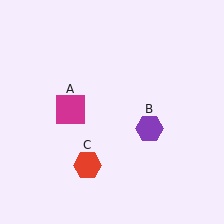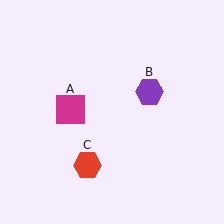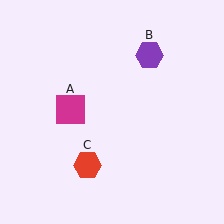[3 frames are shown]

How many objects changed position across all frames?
1 object changed position: purple hexagon (object B).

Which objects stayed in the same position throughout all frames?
Magenta square (object A) and red hexagon (object C) remained stationary.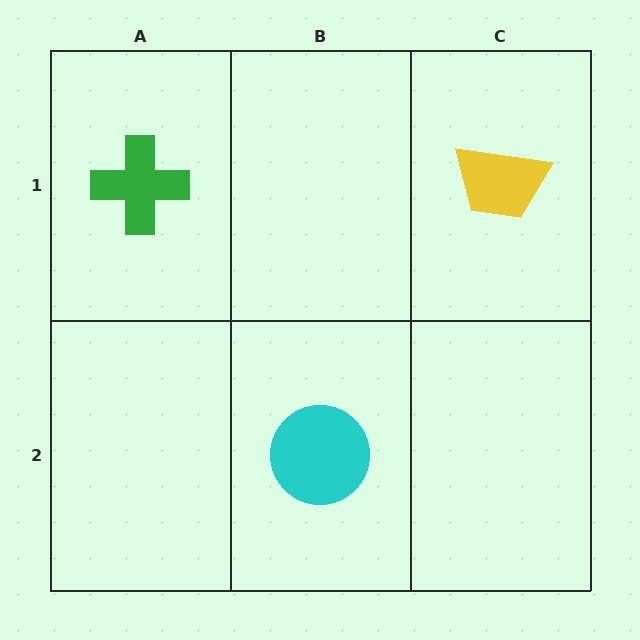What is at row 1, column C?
A yellow trapezoid.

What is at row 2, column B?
A cyan circle.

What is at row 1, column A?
A green cross.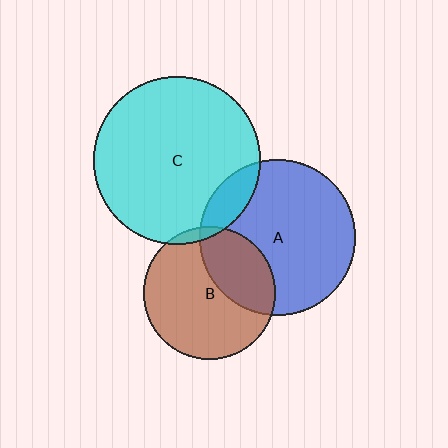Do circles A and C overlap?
Yes.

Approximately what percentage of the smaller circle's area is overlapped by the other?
Approximately 10%.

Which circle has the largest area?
Circle C (cyan).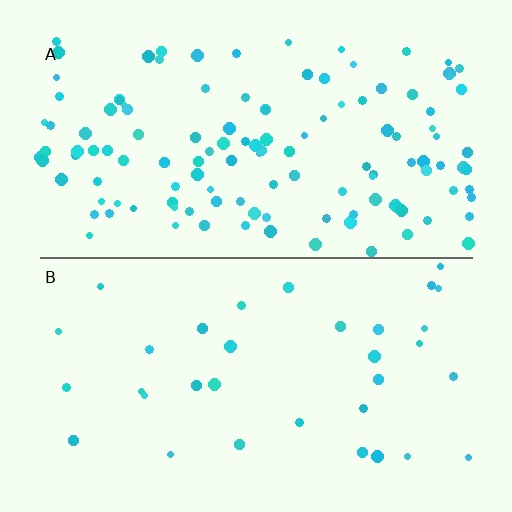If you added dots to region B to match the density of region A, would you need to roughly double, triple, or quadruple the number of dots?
Approximately quadruple.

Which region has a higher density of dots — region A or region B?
A (the top).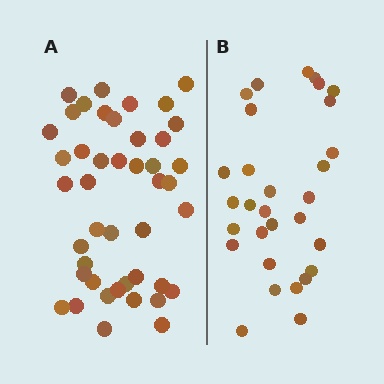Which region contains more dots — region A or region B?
Region A (the left region) has more dots.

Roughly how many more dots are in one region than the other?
Region A has approximately 15 more dots than region B.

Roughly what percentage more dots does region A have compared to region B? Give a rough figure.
About 45% more.